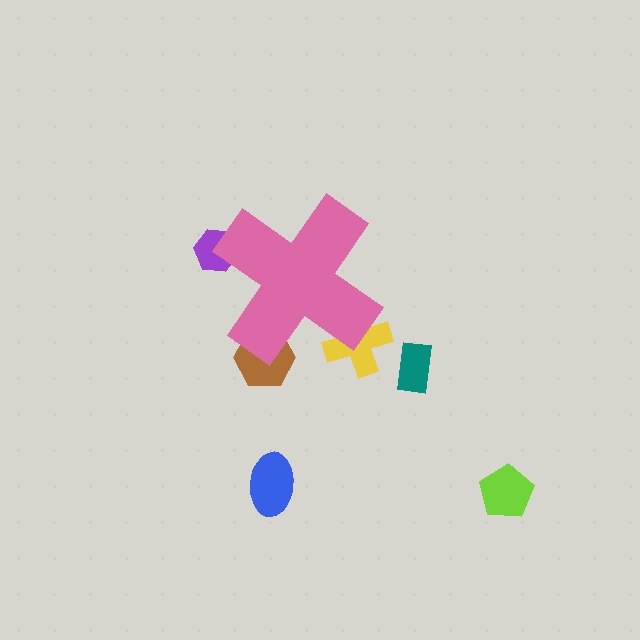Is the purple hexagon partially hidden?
Yes, the purple hexagon is partially hidden behind the pink cross.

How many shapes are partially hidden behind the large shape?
3 shapes are partially hidden.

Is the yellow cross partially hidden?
Yes, the yellow cross is partially hidden behind the pink cross.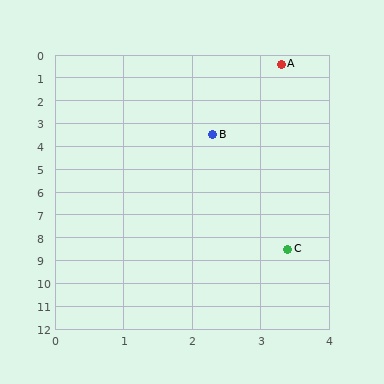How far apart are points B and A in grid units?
Points B and A are about 3.3 grid units apart.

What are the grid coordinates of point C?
Point C is at approximately (3.4, 8.5).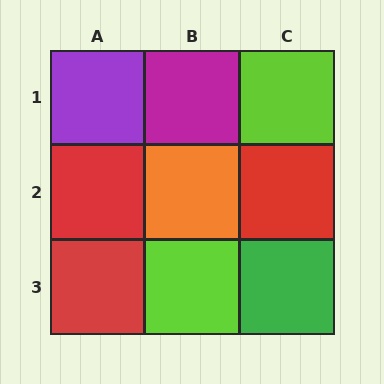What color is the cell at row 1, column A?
Purple.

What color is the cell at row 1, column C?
Lime.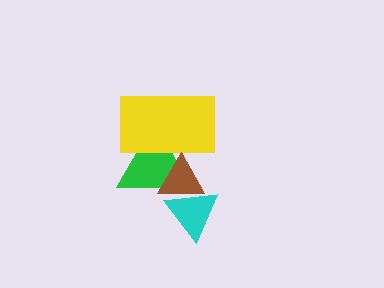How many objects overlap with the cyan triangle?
2 objects overlap with the cyan triangle.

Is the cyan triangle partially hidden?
Yes, it is partially covered by another shape.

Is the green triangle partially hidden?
Yes, it is partially covered by another shape.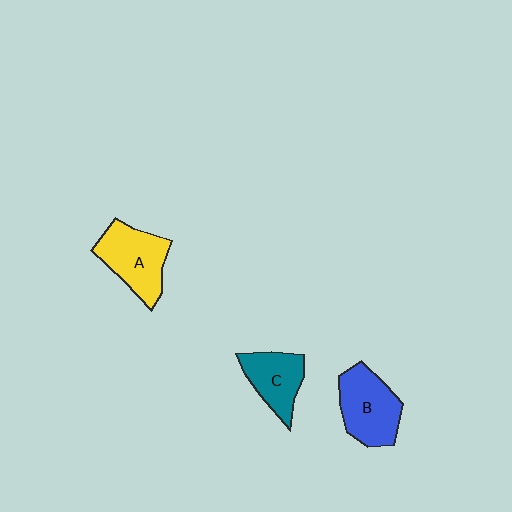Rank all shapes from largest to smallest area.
From largest to smallest: B (blue), A (yellow), C (teal).